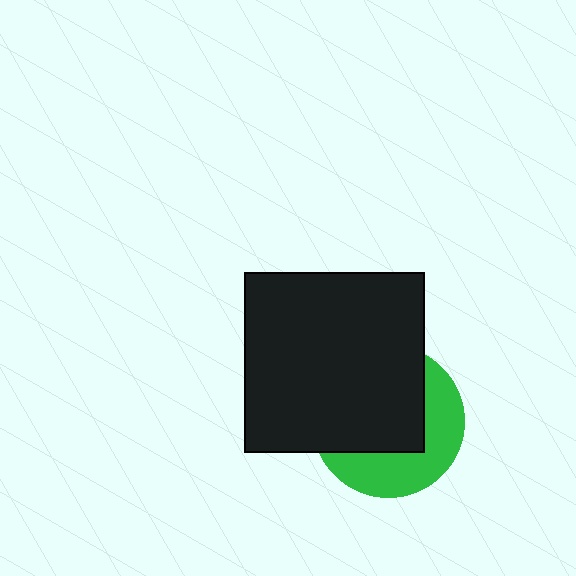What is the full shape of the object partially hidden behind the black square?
The partially hidden object is a green circle.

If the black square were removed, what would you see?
You would see the complete green circle.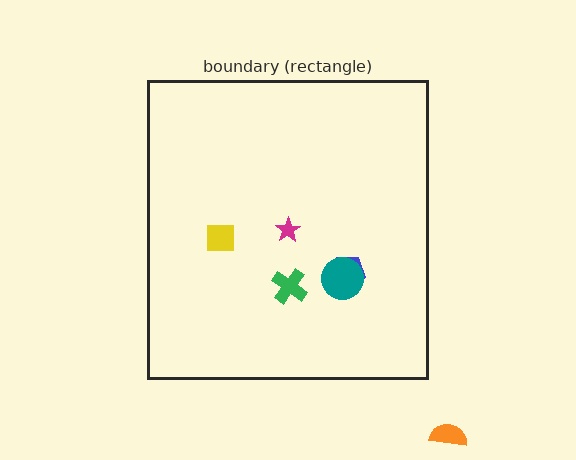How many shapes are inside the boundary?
5 inside, 1 outside.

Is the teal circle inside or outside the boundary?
Inside.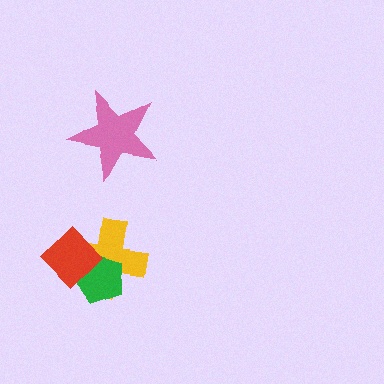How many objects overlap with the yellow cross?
2 objects overlap with the yellow cross.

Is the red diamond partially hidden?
No, no other shape covers it.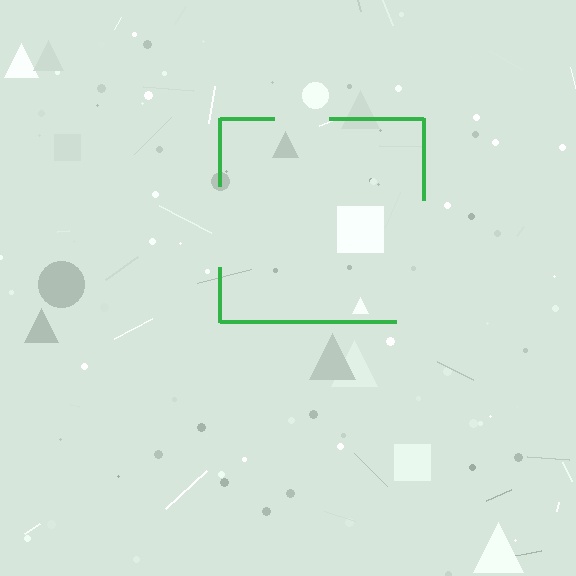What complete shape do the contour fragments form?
The contour fragments form a square.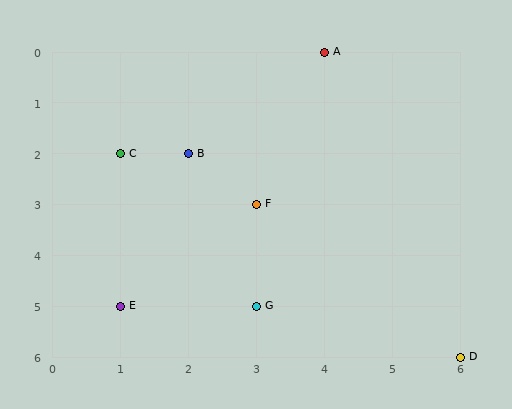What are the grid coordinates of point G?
Point G is at grid coordinates (3, 5).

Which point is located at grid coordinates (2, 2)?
Point B is at (2, 2).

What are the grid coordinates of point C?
Point C is at grid coordinates (1, 2).